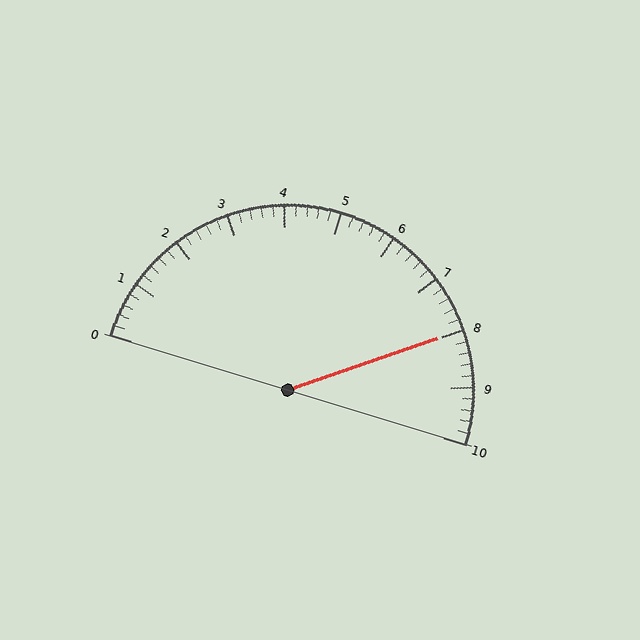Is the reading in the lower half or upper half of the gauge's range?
The reading is in the upper half of the range (0 to 10).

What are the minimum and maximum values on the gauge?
The gauge ranges from 0 to 10.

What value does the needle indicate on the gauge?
The needle indicates approximately 8.0.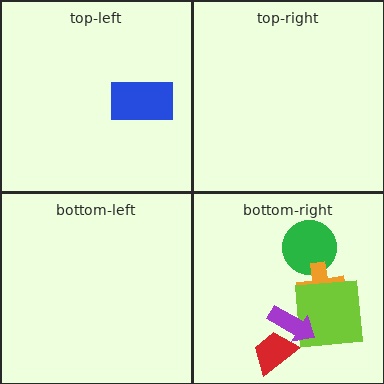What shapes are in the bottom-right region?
The red trapezoid, the green circle, the orange cross, the lime square, the purple arrow.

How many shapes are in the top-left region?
1.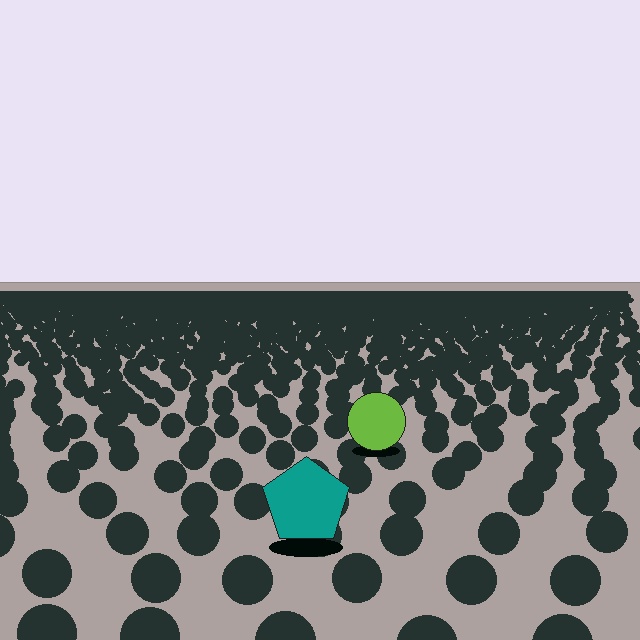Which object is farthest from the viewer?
The lime circle is farthest from the viewer. It appears smaller and the ground texture around it is denser.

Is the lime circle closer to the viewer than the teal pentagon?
No. The teal pentagon is closer — you can tell from the texture gradient: the ground texture is coarser near it.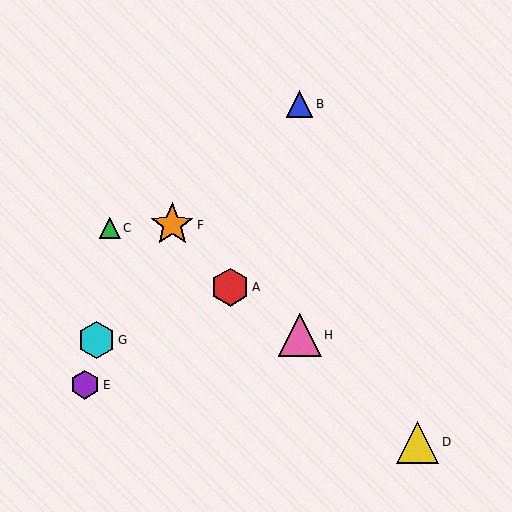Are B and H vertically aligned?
Yes, both are at x≈300.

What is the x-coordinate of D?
Object D is at x≈417.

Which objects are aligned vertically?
Objects B, H are aligned vertically.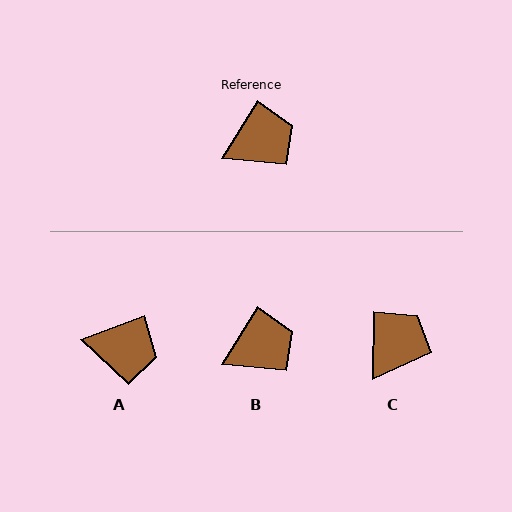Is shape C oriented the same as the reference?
No, it is off by about 30 degrees.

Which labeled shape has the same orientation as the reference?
B.